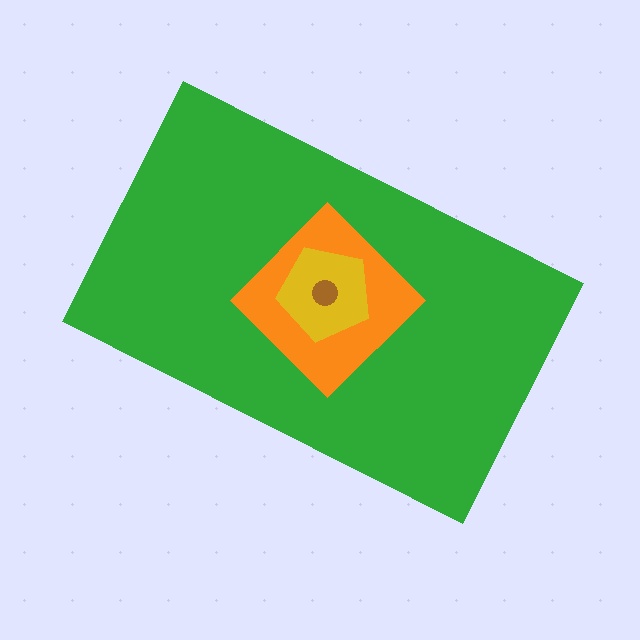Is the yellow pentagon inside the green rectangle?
Yes.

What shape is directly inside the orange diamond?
The yellow pentagon.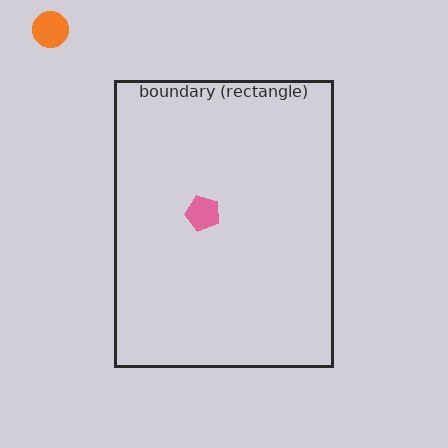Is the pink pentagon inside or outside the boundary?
Inside.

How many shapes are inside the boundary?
1 inside, 1 outside.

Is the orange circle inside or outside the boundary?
Outside.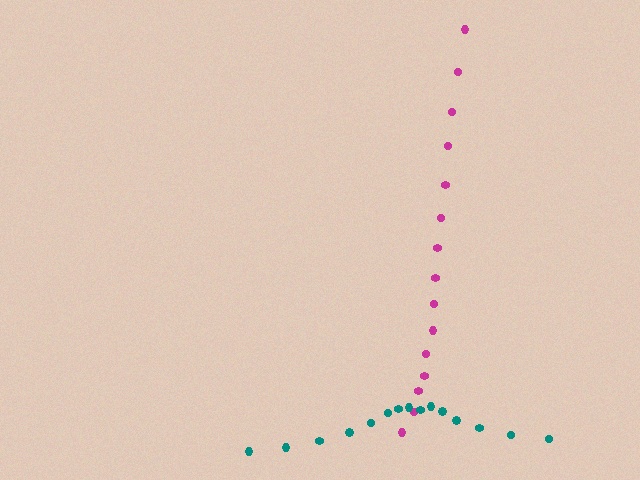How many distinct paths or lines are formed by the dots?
There are 2 distinct paths.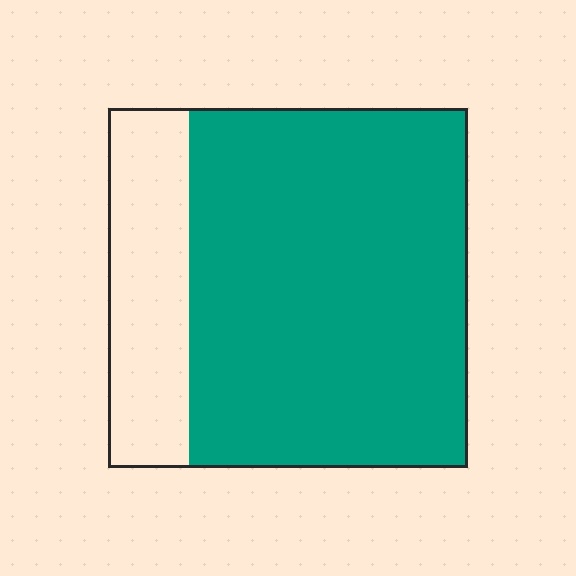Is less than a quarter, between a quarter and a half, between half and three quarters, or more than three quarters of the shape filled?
More than three quarters.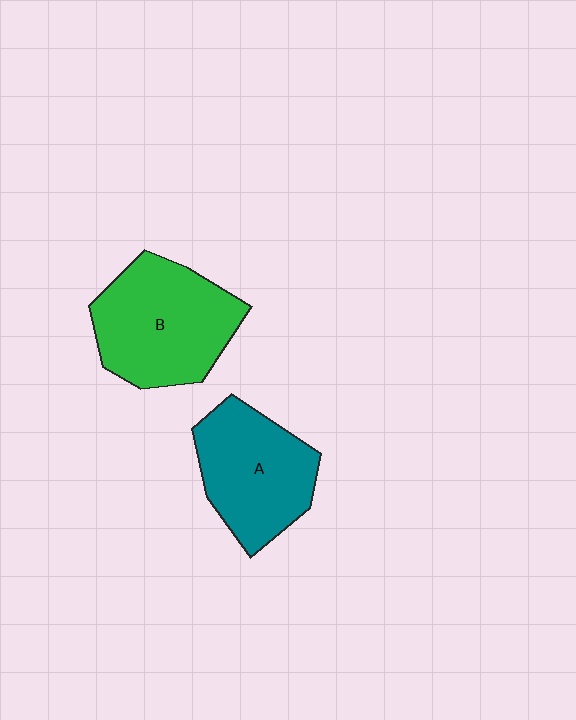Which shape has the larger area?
Shape B (green).